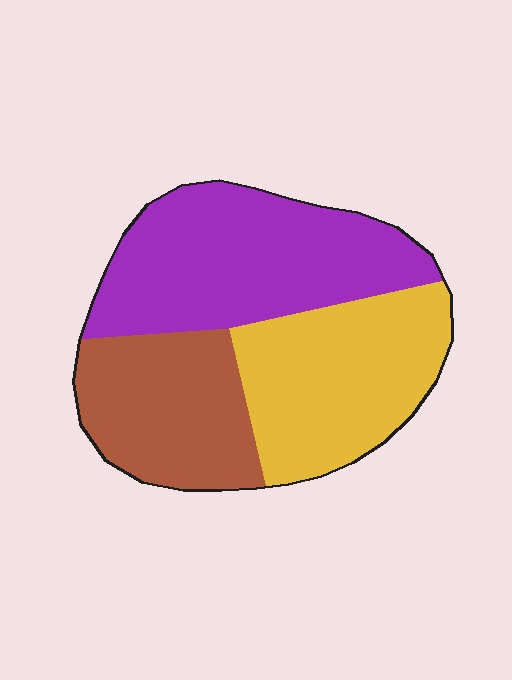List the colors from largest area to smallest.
From largest to smallest: purple, yellow, brown.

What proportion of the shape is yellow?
Yellow covers 33% of the shape.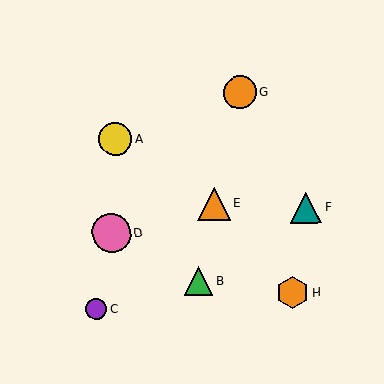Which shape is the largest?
The pink circle (labeled D) is the largest.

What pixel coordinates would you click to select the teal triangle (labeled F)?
Click at (306, 207) to select the teal triangle F.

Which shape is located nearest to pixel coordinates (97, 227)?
The pink circle (labeled D) at (111, 233) is nearest to that location.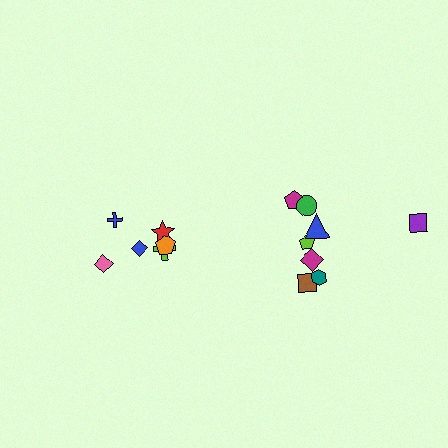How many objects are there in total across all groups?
There are 14 objects.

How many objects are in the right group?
There are 8 objects.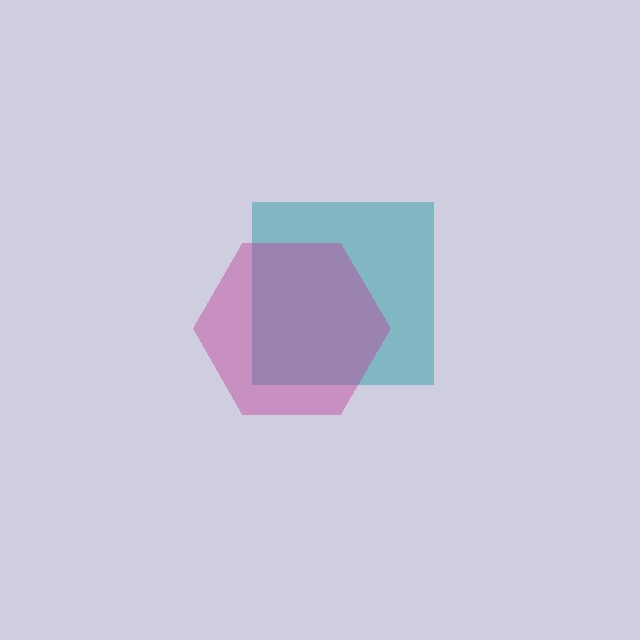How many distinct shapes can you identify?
There are 2 distinct shapes: a teal square, a magenta hexagon.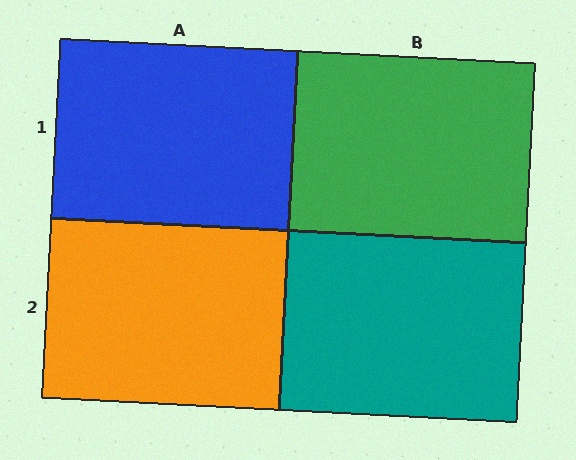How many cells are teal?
1 cell is teal.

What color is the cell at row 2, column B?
Teal.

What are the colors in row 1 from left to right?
Blue, green.